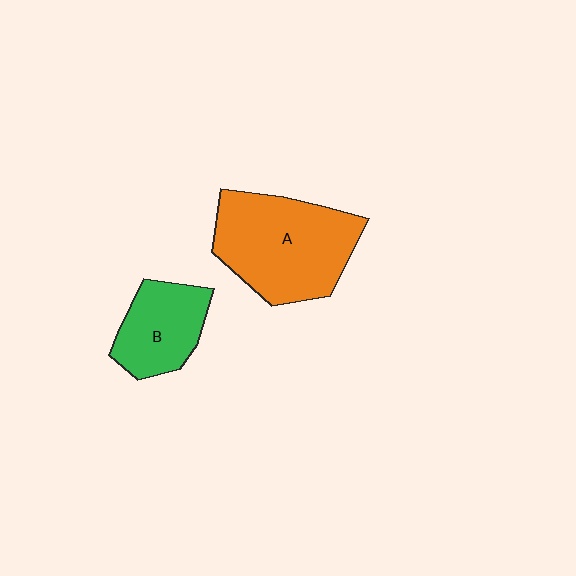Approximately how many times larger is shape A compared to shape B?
Approximately 1.8 times.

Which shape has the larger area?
Shape A (orange).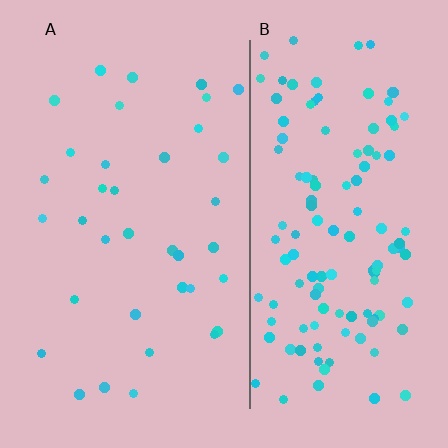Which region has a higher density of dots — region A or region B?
B (the right).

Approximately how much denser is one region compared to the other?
Approximately 3.5× — region B over region A.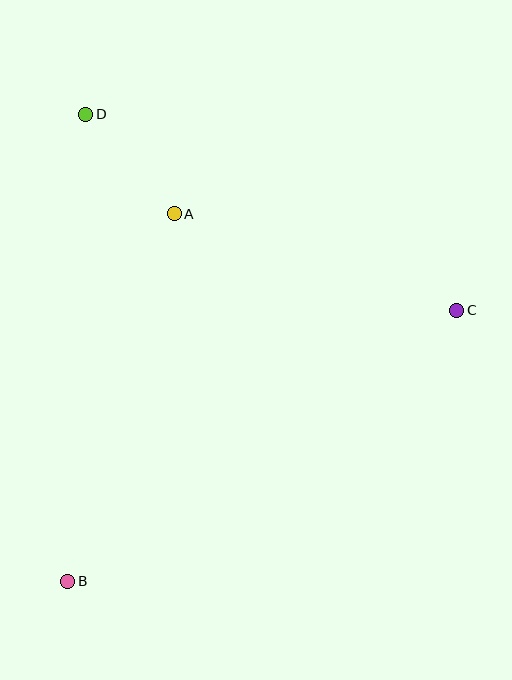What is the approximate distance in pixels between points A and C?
The distance between A and C is approximately 299 pixels.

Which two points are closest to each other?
Points A and D are closest to each other.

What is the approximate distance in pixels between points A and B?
The distance between A and B is approximately 383 pixels.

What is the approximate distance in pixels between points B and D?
The distance between B and D is approximately 467 pixels.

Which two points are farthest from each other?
Points B and C are farthest from each other.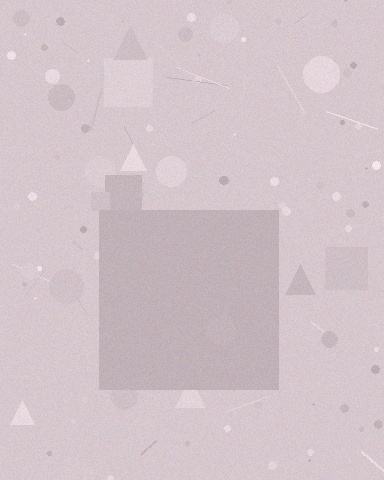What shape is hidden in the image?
A square is hidden in the image.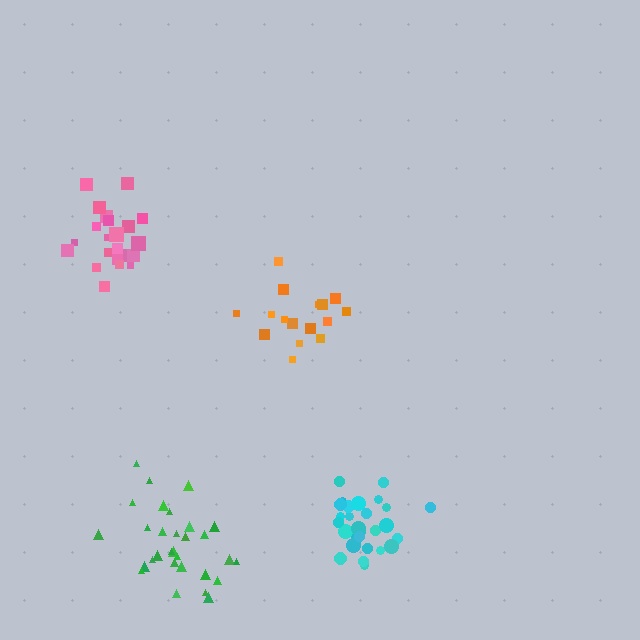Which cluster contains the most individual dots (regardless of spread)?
Green (30).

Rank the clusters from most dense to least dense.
cyan, pink, green, orange.